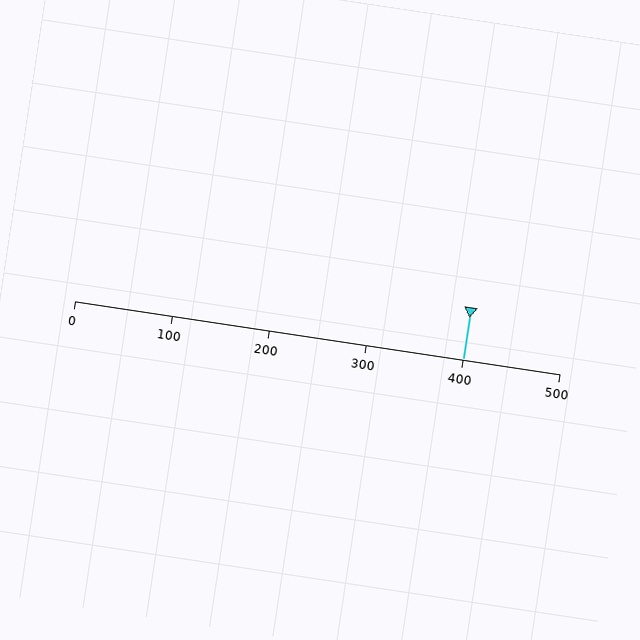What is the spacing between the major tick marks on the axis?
The major ticks are spaced 100 apart.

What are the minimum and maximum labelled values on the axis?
The axis runs from 0 to 500.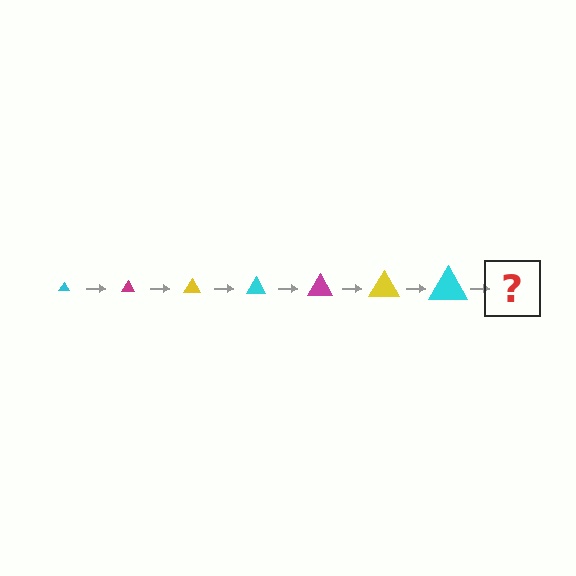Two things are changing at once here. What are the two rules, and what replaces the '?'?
The two rules are that the triangle grows larger each step and the color cycles through cyan, magenta, and yellow. The '?' should be a magenta triangle, larger than the previous one.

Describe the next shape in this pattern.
It should be a magenta triangle, larger than the previous one.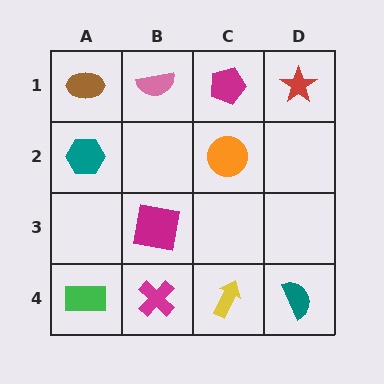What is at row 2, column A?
A teal hexagon.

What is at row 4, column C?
A yellow arrow.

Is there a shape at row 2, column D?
No, that cell is empty.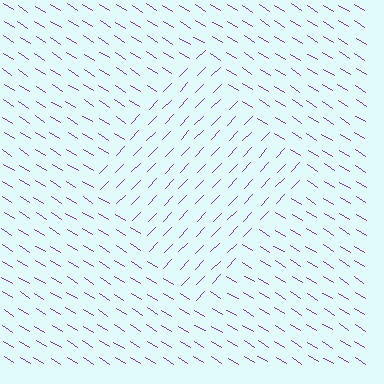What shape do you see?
I see a diamond.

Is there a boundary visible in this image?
Yes, there is a texture boundary formed by a change in line orientation.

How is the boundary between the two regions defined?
The boundary is defined purely by a change in line orientation (approximately 78 degrees difference). All lines are the same color and thickness.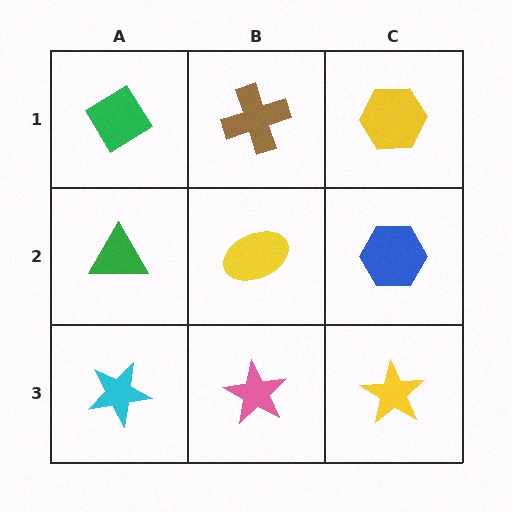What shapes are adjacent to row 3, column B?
A yellow ellipse (row 2, column B), a cyan star (row 3, column A), a yellow star (row 3, column C).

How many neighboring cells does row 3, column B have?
3.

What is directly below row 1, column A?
A green triangle.